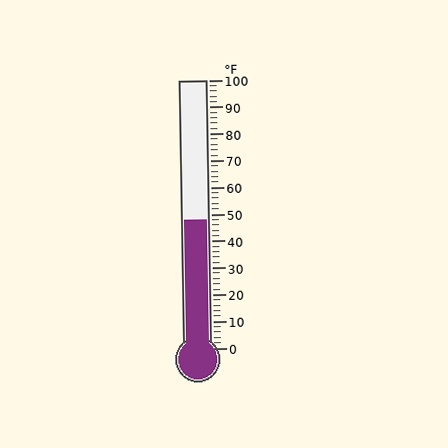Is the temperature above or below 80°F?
The temperature is below 80°F.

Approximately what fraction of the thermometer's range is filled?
The thermometer is filled to approximately 50% of its range.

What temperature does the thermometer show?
The thermometer shows approximately 48°F.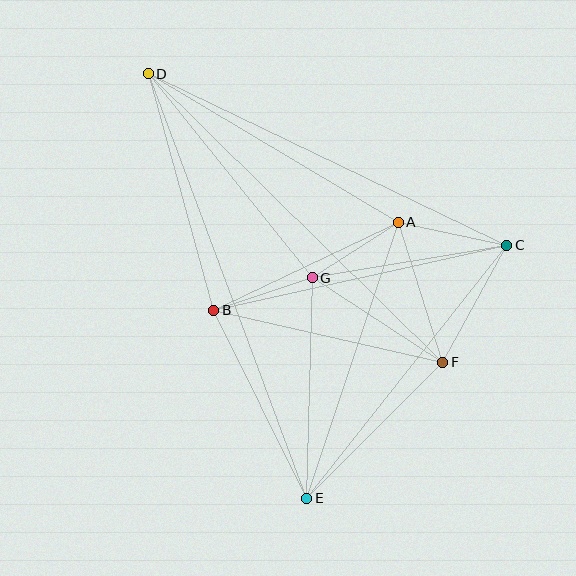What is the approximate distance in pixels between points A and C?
The distance between A and C is approximately 111 pixels.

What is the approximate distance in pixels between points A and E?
The distance between A and E is approximately 291 pixels.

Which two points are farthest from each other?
Points D and E are farthest from each other.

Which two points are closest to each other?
Points A and G are closest to each other.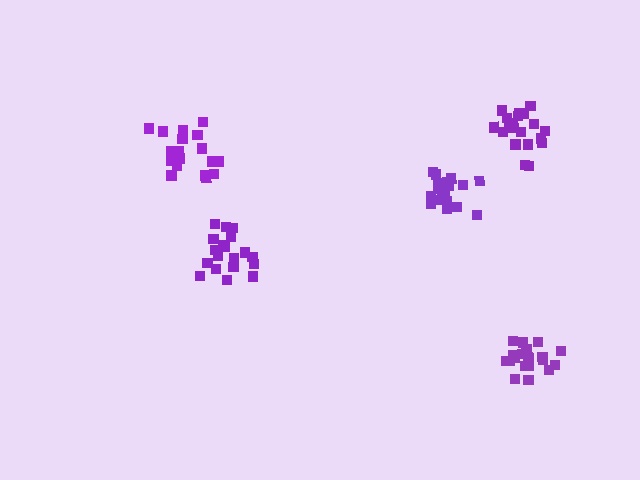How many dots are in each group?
Group 1: 19 dots, Group 2: 20 dots, Group 3: 20 dots, Group 4: 20 dots, Group 5: 18 dots (97 total).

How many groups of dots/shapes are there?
There are 5 groups.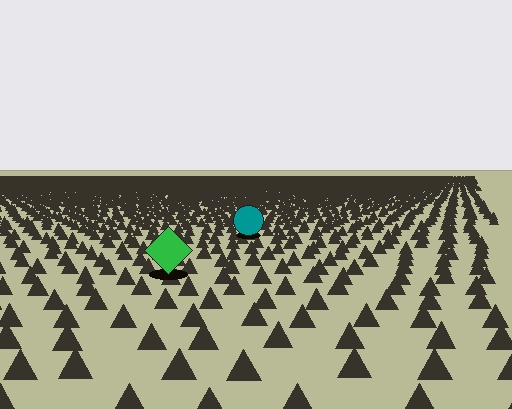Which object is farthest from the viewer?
The teal circle is farthest from the viewer. It appears smaller and the ground texture around it is denser.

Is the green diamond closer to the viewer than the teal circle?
Yes. The green diamond is closer — you can tell from the texture gradient: the ground texture is coarser near it.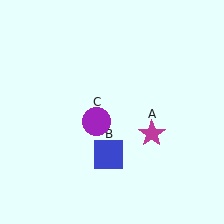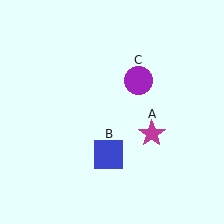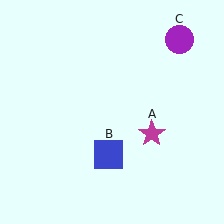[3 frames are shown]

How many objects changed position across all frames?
1 object changed position: purple circle (object C).